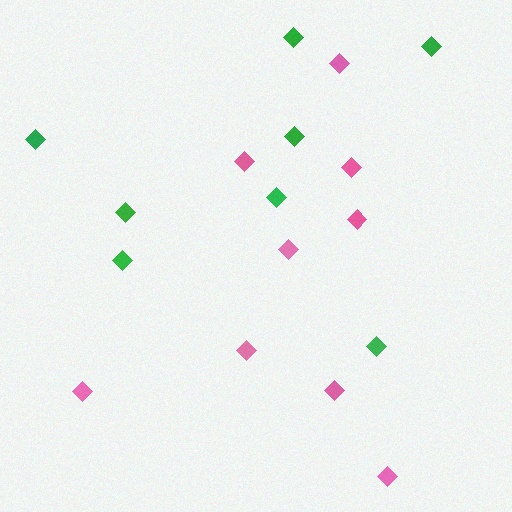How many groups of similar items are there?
There are 2 groups: one group of pink diamonds (9) and one group of green diamonds (8).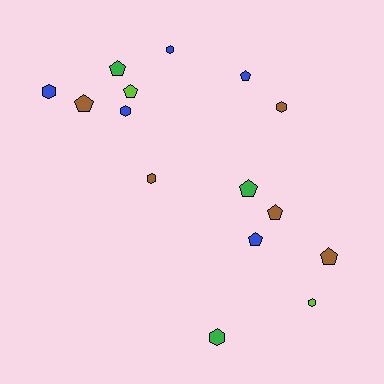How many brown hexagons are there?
There are 2 brown hexagons.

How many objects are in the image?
There are 15 objects.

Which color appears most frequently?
Brown, with 5 objects.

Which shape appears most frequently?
Pentagon, with 8 objects.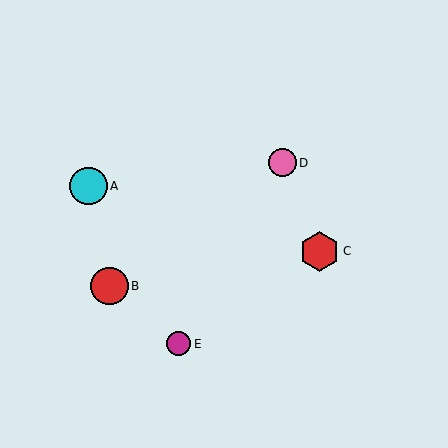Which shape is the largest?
The red hexagon (labeled C) is the largest.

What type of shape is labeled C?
Shape C is a red hexagon.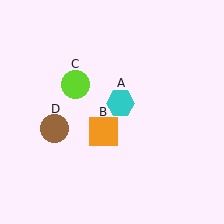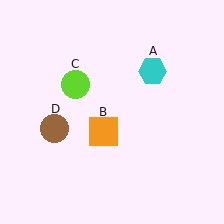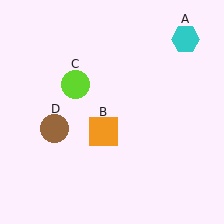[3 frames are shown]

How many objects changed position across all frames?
1 object changed position: cyan hexagon (object A).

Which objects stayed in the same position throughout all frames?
Orange square (object B) and lime circle (object C) and brown circle (object D) remained stationary.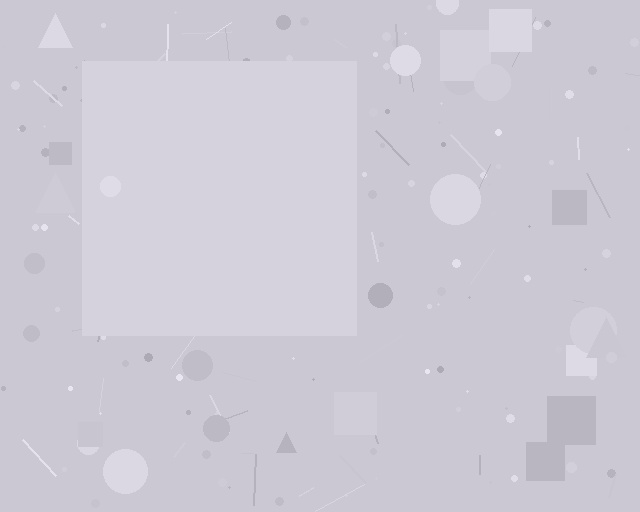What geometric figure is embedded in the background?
A square is embedded in the background.